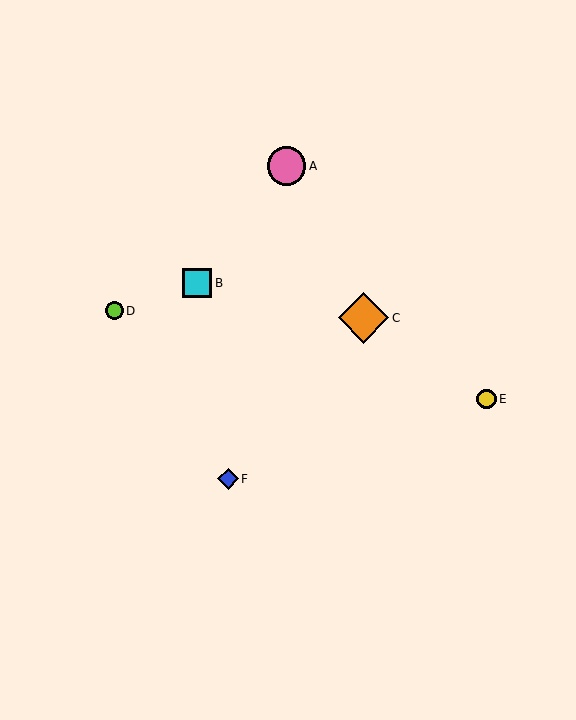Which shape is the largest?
The orange diamond (labeled C) is the largest.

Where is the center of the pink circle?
The center of the pink circle is at (286, 166).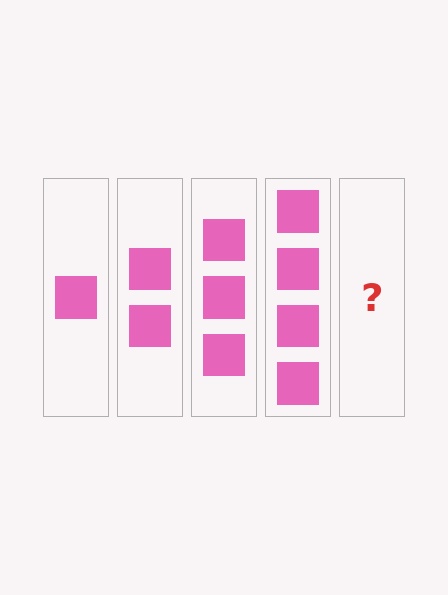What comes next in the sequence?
The next element should be 5 squares.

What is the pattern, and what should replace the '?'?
The pattern is that each step adds one more square. The '?' should be 5 squares.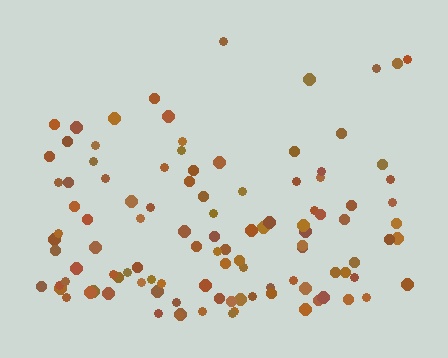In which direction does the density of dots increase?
From top to bottom, with the bottom side densest.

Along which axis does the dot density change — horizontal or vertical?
Vertical.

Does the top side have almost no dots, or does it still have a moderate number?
Still a moderate number, just noticeably fewer than the bottom.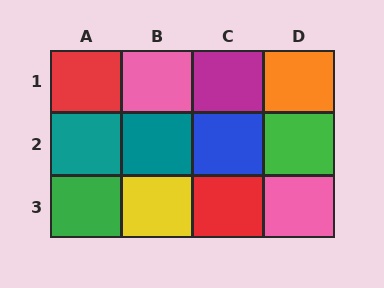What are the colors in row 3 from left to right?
Green, yellow, red, pink.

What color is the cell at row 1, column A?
Red.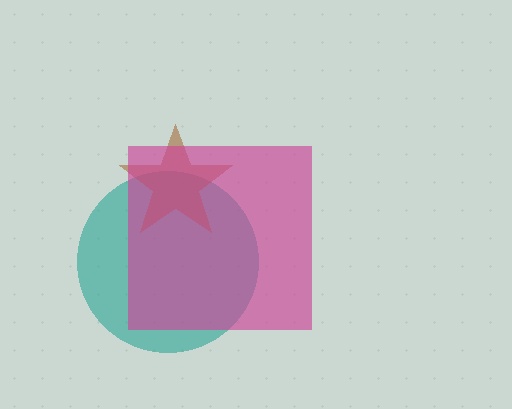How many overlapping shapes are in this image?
There are 3 overlapping shapes in the image.